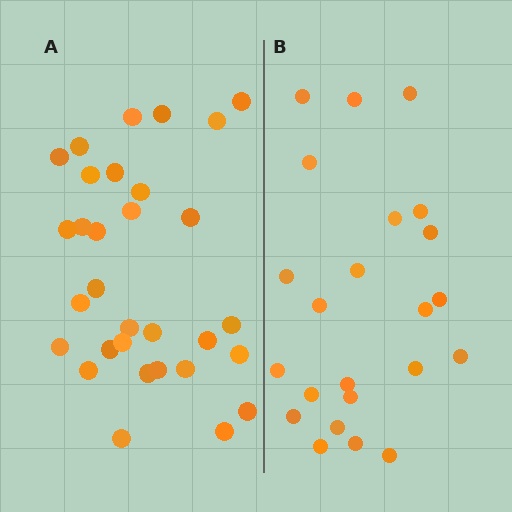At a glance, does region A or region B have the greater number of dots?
Region A (the left region) has more dots.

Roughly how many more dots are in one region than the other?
Region A has roughly 8 or so more dots than region B.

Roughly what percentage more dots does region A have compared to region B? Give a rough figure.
About 35% more.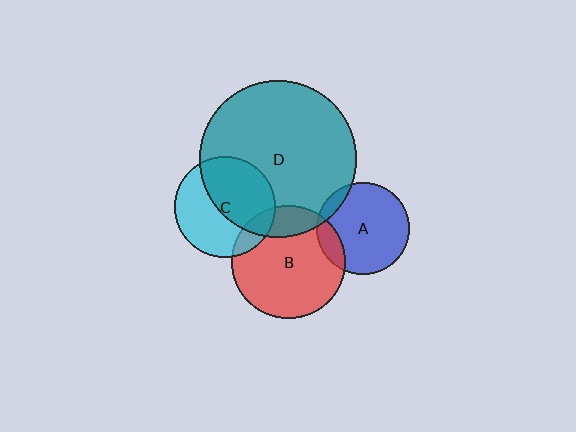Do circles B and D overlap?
Yes.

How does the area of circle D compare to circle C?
Approximately 2.4 times.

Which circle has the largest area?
Circle D (teal).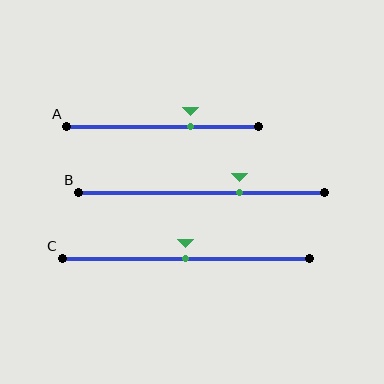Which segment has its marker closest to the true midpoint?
Segment C has its marker closest to the true midpoint.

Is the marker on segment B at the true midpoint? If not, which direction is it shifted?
No, the marker on segment B is shifted to the right by about 16% of the segment length.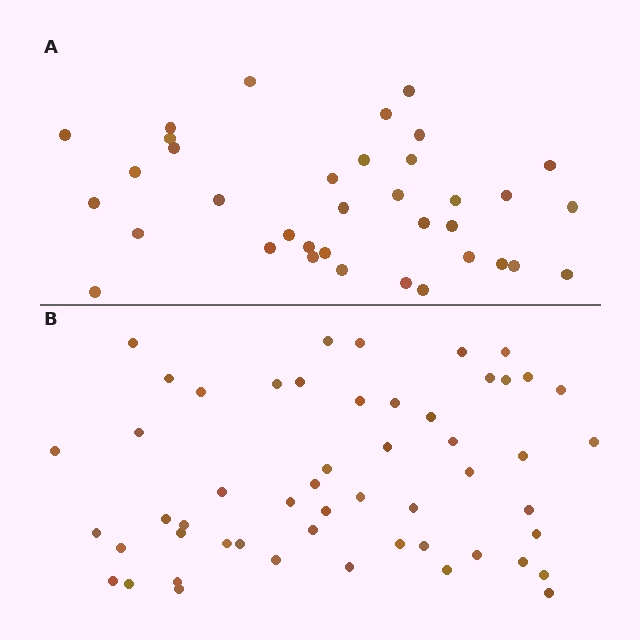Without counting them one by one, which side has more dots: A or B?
Region B (the bottom region) has more dots.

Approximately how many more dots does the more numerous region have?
Region B has approximately 15 more dots than region A.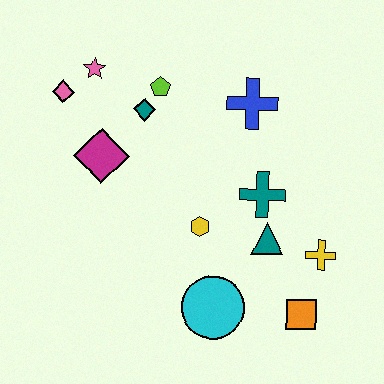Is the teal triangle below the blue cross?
Yes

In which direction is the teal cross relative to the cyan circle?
The teal cross is above the cyan circle.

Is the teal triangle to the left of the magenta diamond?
No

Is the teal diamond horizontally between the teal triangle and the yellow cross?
No